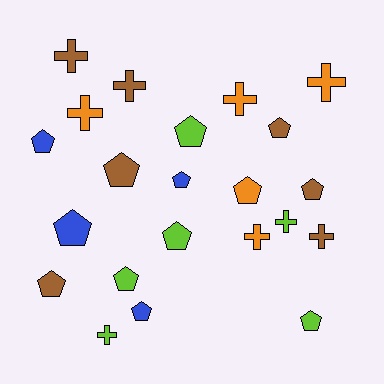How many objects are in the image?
There are 22 objects.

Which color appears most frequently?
Brown, with 7 objects.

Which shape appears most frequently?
Pentagon, with 13 objects.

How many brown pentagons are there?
There are 4 brown pentagons.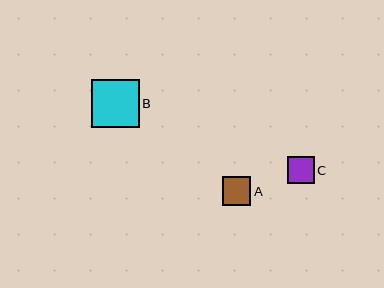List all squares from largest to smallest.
From largest to smallest: B, A, C.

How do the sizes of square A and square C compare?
Square A and square C are approximately the same size.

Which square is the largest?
Square B is the largest with a size of approximately 48 pixels.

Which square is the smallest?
Square C is the smallest with a size of approximately 27 pixels.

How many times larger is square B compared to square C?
Square B is approximately 1.8 times the size of square C.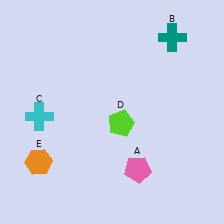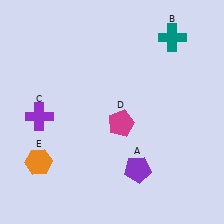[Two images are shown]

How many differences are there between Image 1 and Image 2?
There are 3 differences between the two images.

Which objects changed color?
A changed from pink to purple. C changed from cyan to purple. D changed from lime to magenta.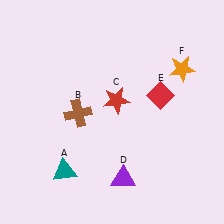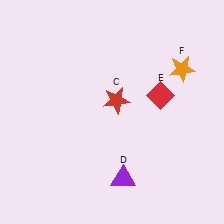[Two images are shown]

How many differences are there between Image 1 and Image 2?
There are 2 differences between the two images.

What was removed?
The teal triangle (A), the brown cross (B) were removed in Image 2.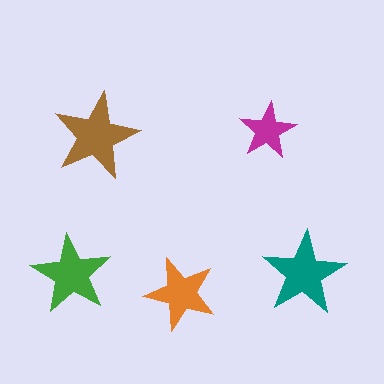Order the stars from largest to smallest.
the brown one, the teal one, the green one, the orange one, the magenta one.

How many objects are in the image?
There are 5 objects in the image.